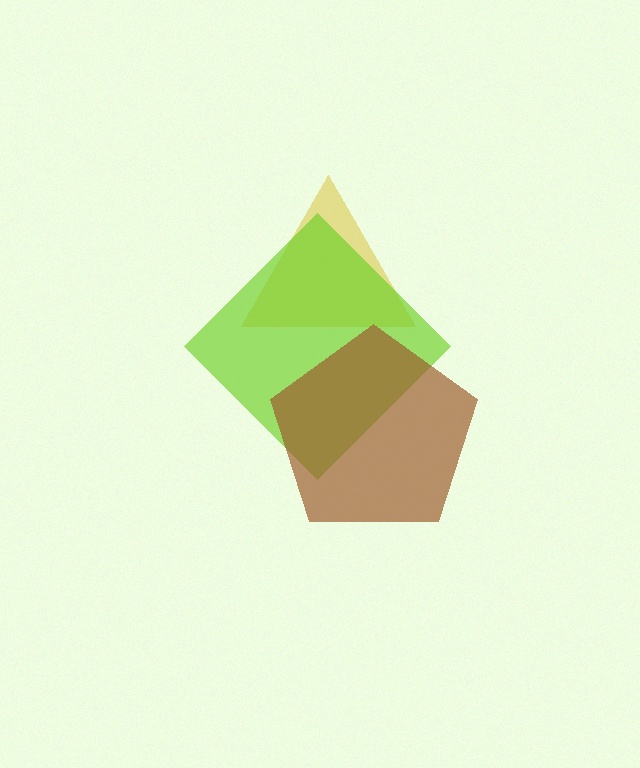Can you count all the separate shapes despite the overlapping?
Yes, there are 3 separate shapes.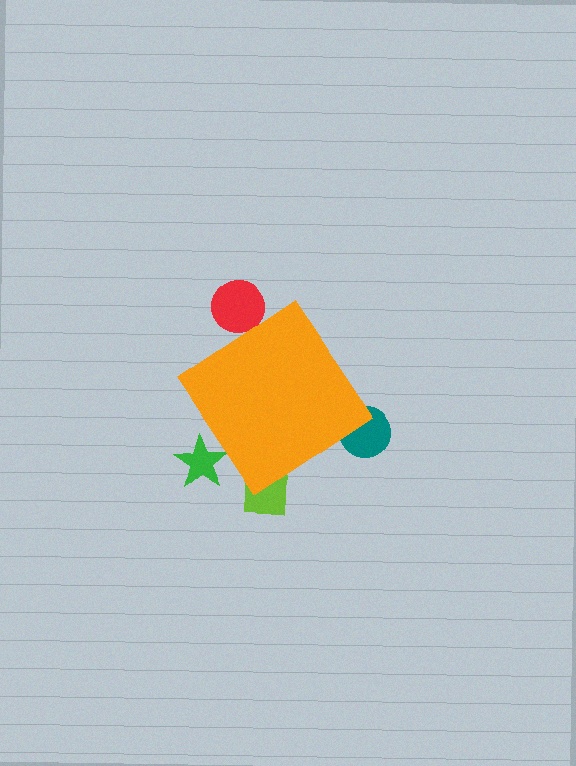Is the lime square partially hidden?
Yes, the lime square is partially hidden behind the orange diamond.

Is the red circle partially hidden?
Yes, the red circle is partially hidden behind the orange diamond.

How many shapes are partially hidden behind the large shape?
4 shapes are partially hidden.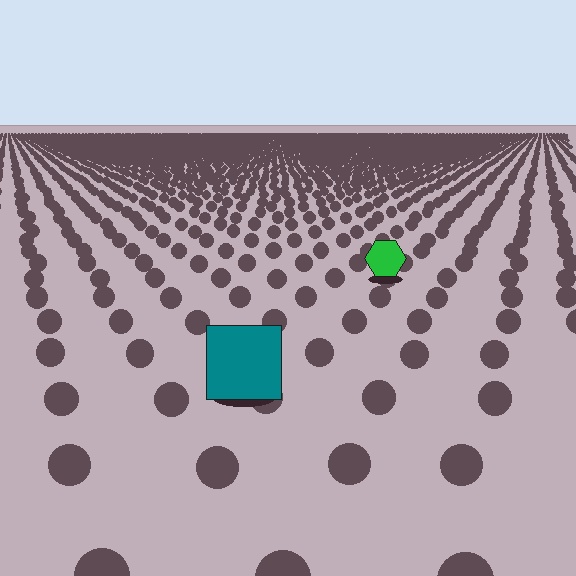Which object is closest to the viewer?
The teal square is closest. The texture marks near it are larger and more spread out.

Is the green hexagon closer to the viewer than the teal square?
No. The teal square is closer — you can tell from the texture gradient: the ground texture is coarser near it.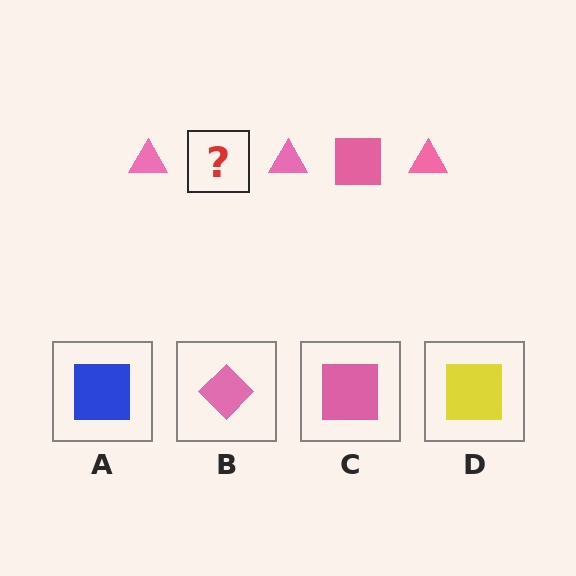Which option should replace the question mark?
Option C.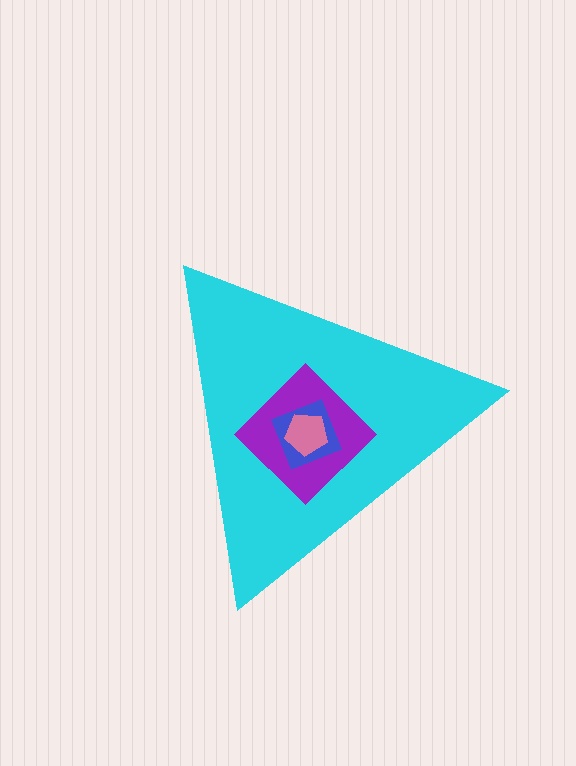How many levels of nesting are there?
4.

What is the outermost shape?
The cyan triangle.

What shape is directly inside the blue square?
The pink pentagon.